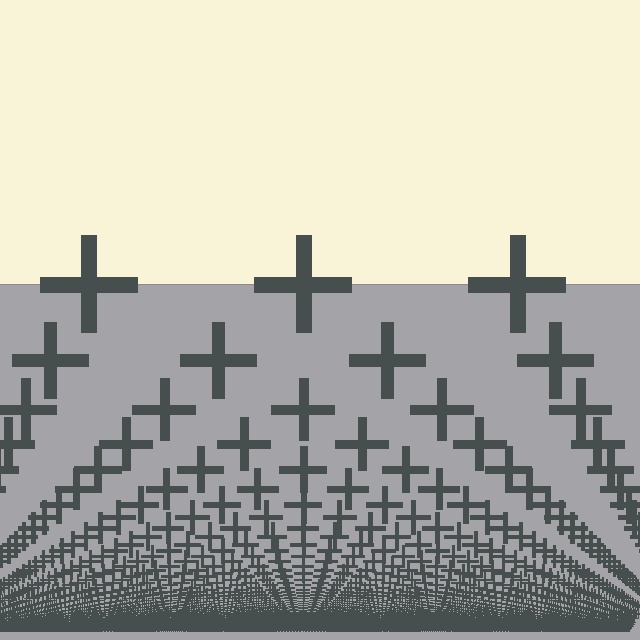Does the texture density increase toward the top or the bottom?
Density increases toward the bottom.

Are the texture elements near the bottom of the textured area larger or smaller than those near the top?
Smaller. The gradient is inverted — elements near the bottom are smaller and denser.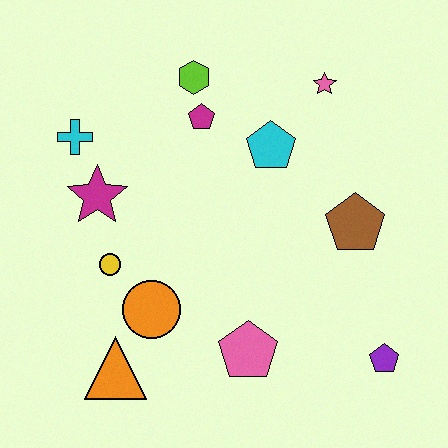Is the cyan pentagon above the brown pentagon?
Yes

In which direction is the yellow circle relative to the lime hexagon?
The yellow circle is below the lime hexagon.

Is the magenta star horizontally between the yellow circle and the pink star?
No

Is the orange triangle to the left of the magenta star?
No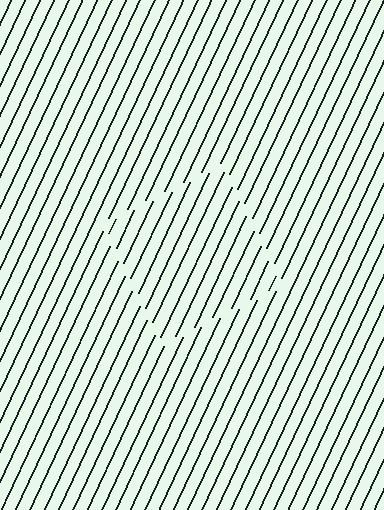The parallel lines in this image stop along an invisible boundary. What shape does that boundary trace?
An illusory square. The interior of the shape contains the same grating, shifted by half a period — the contour is defined by the phase discontinuity where line-ends from the inner and outer gratings abut.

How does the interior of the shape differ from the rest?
The interior of the shape contains the same grating, shifted by half a period — the contour is defined by the phase discontinuity where line-ends from the inner and outer gratings abut.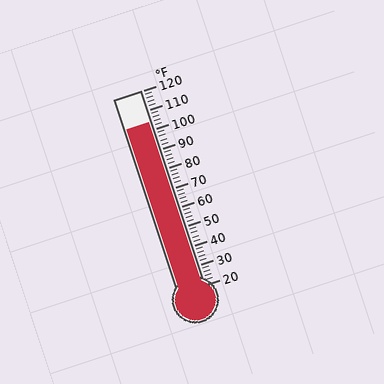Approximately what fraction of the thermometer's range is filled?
The thermometer is filled to approximately 85% of its range.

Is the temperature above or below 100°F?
The temperature is above 100°F.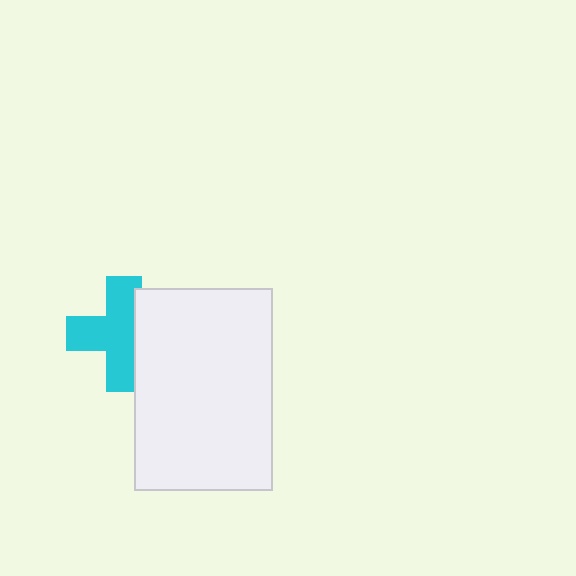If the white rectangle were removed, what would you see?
You would see the complete cyan cross.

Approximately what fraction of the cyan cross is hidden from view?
Roughly 32% of the cyan cross is hidden behind the white rectangle.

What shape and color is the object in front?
The object in front is a white rectangle.